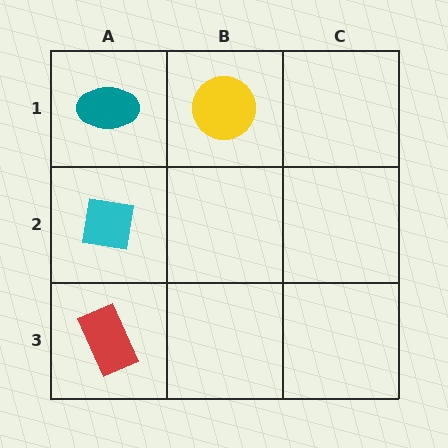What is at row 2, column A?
A cyan square.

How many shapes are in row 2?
1 shape.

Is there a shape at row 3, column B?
No, that cell is empty.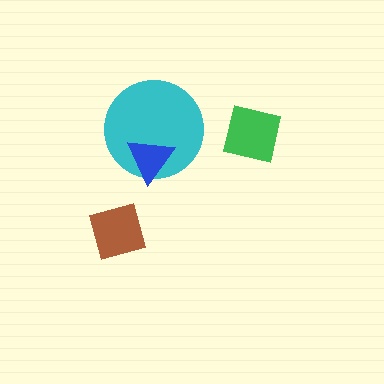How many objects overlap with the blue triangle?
1 object overlaps with the blue triangle.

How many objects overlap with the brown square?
0 objects overlap with the brown square.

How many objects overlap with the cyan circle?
1 object overlaps with the cyan circle.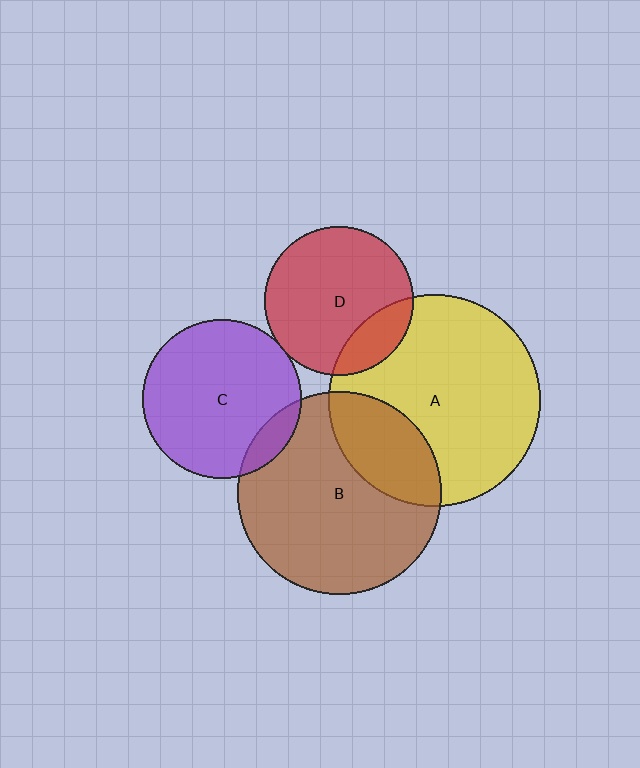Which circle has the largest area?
Circle A (yellow).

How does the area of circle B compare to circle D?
Approximately 1.9 times.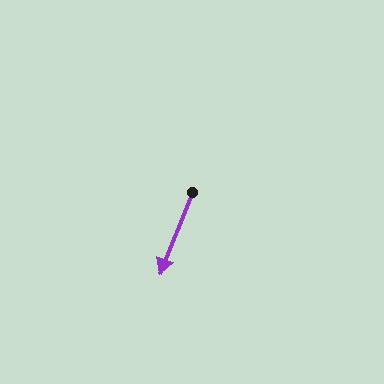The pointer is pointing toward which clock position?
Roughly 7 o'clock.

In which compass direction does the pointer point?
South.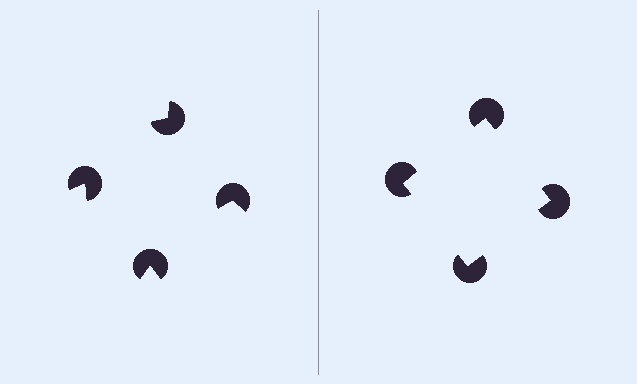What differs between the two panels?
The pac-man discs are positioned identically on both sides; only the wedge orientations differ. On the right they align to a square; on the left they are misaligned.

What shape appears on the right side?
An illusory square.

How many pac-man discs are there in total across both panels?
8 — 4 on each side.